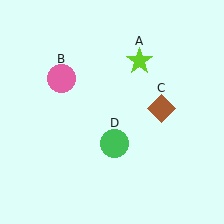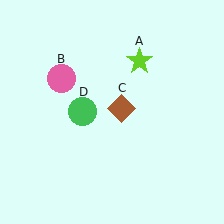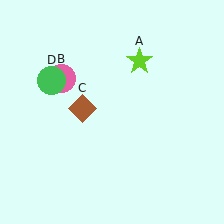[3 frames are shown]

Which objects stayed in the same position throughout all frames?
Lime star (object A) and pink circle (object B) remained stationary.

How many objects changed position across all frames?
2 objects changed position: brown diamond (object C), green circle (object D).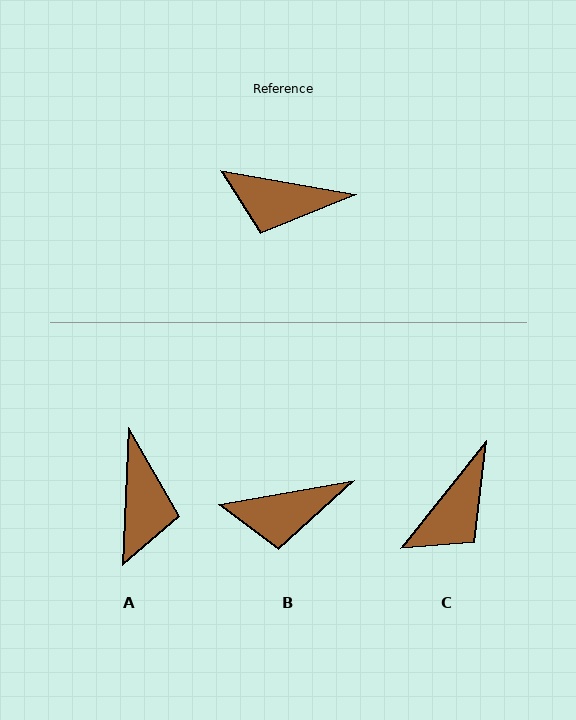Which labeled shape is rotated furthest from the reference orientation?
A, about 98 degrees away.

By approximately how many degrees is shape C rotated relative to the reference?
Approximately 61 degrees counter-clockwise.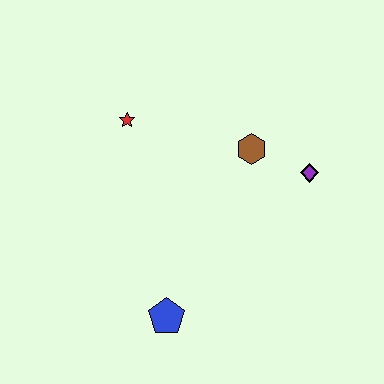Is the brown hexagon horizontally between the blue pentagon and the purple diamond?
Yes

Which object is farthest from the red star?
The blue pentagon is farthest from the red star.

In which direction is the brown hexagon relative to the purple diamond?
The brown hexagon is to the left of the purple diamond.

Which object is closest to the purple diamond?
The brown hexagon is closest to the purple diamond.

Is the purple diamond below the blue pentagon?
No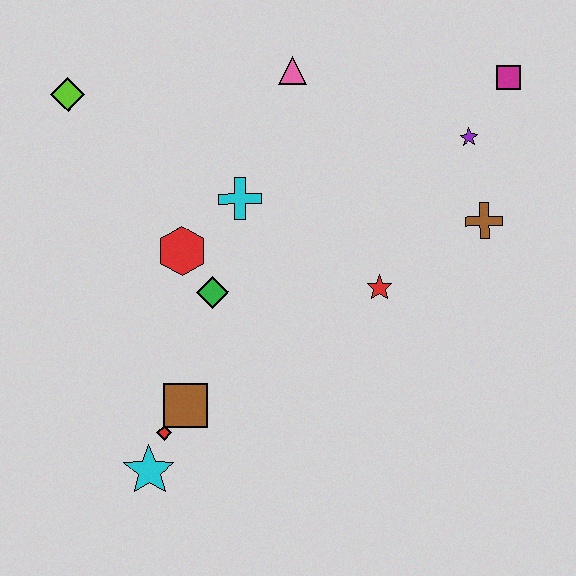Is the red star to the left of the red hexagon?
No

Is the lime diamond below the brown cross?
No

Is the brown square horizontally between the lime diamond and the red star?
Yes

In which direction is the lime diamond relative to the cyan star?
The lime diamond is above the cyan star.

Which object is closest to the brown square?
The red diamond is closest to the brown square.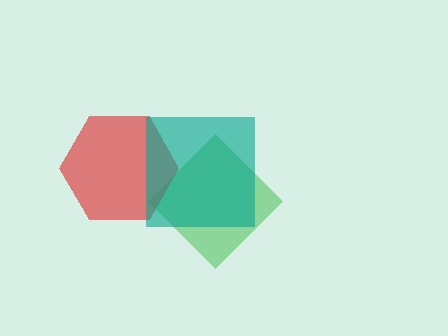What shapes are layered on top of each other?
The layered shapes are: a green diamond, a red hexagon, a teal square.